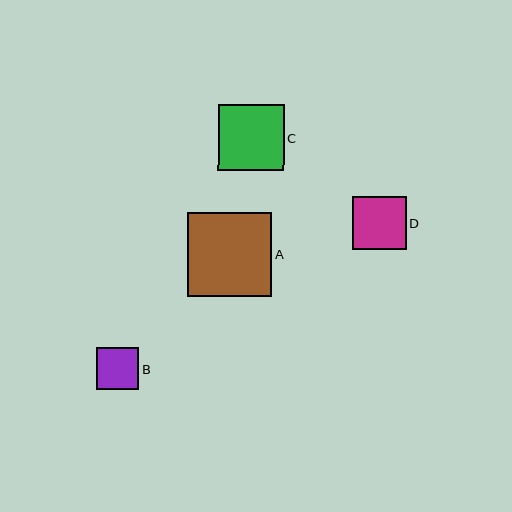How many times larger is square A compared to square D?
Square A is approximately 1.6 times the size of square D.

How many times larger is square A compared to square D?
Square A is approximately 1.6 times the size of square D.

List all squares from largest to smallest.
From largest to smallest: A, C, D, B.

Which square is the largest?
Square A is the largest with a size of approximately 84 pixels.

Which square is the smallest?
Square B is the smallest with a size of approximately 42 pixels.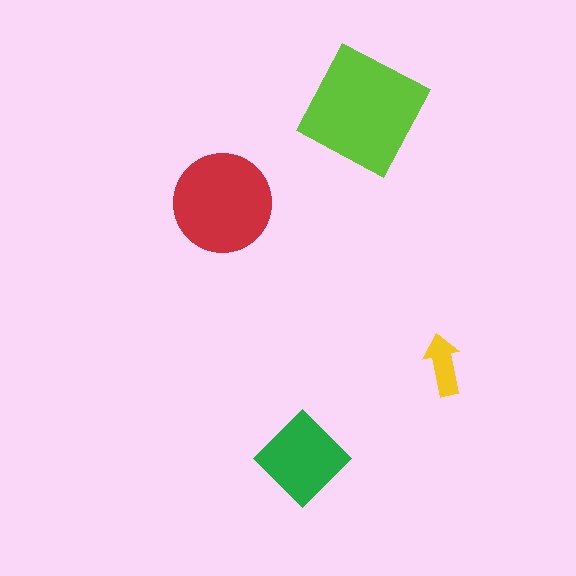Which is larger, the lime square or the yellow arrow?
The lime square.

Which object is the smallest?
The yellow arrow.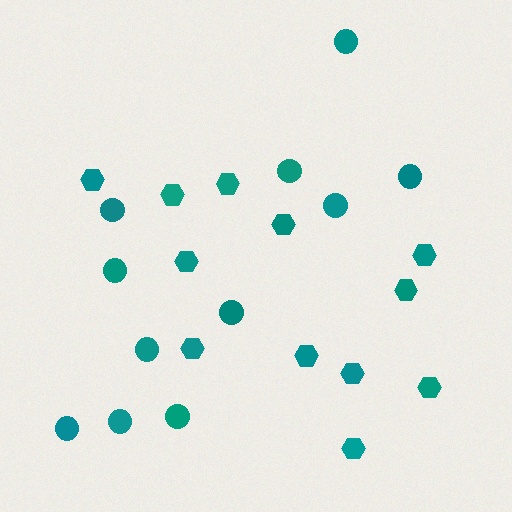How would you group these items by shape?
There are 2 groups: one group of hexagons (12) and one group of circles (11).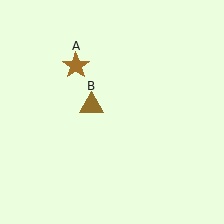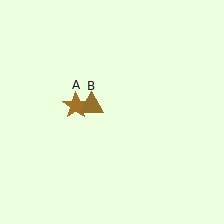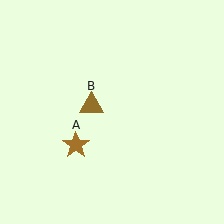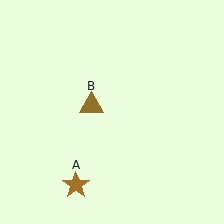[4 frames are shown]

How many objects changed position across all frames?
1 object changed position: brown star (object A).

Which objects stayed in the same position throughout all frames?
Brown triangle (object B) remained stationary.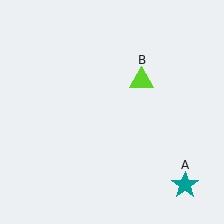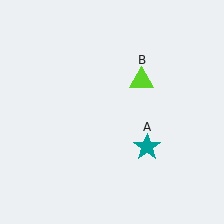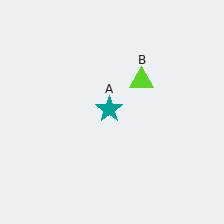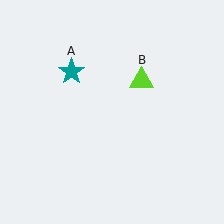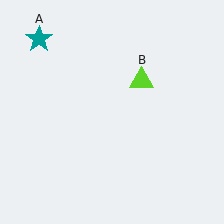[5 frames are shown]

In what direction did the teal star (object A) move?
The teal star (object A) moved up and to the left.